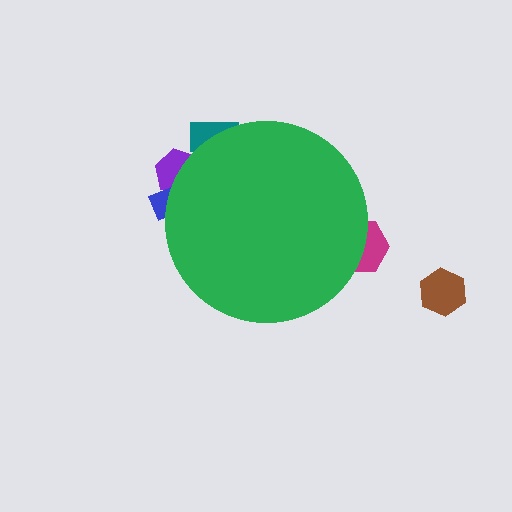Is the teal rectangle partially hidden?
Yes, the teal rectangle is partially hidden behind the green circle.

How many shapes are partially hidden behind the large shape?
4 shapes are partially hidden.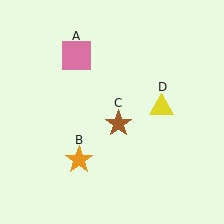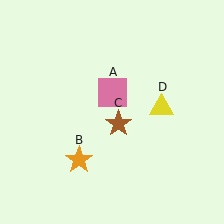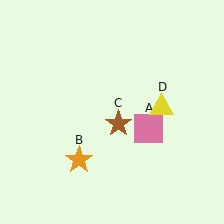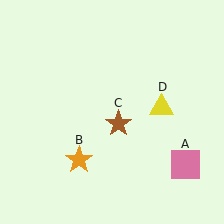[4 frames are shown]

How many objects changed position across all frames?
1 object changed position: pink square (object A).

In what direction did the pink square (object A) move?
The pink square (object A) moved down and to the right.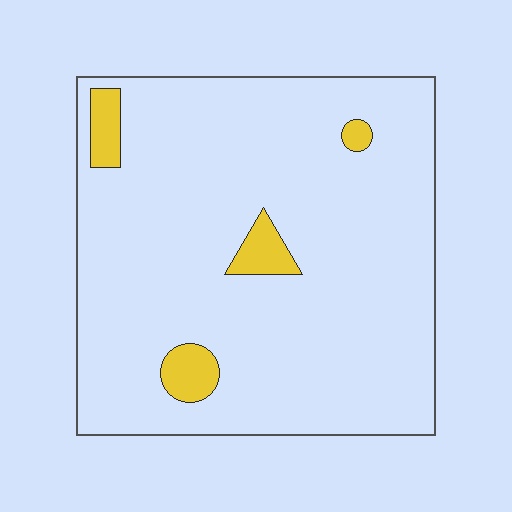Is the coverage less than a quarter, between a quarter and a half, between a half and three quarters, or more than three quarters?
Less than a quarter.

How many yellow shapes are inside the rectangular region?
4.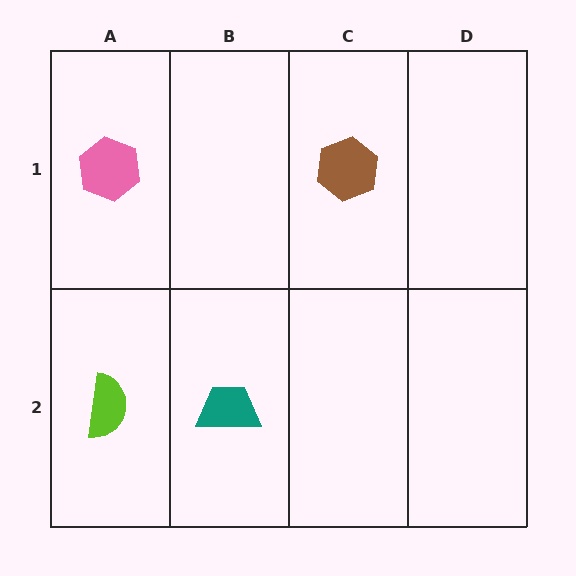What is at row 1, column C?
A brown hexagon.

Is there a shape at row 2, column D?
No, that cell is empty.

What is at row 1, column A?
A pink hexagon.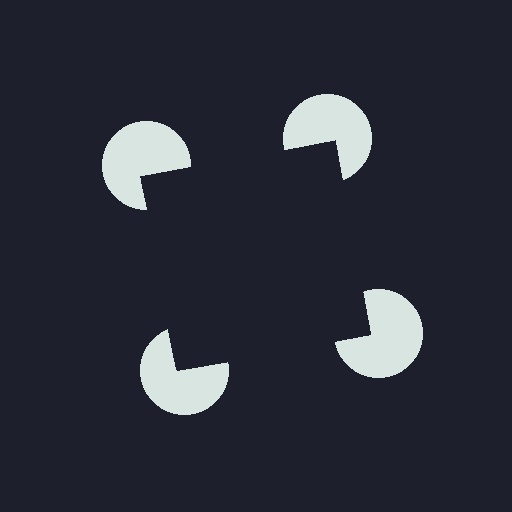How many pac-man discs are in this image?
There are 4 — one at each vertex of the illusory square.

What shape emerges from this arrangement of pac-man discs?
An illusory square — its edges are inferred from the aligned wedge cuts in the pac-man discs, not physically drawn.